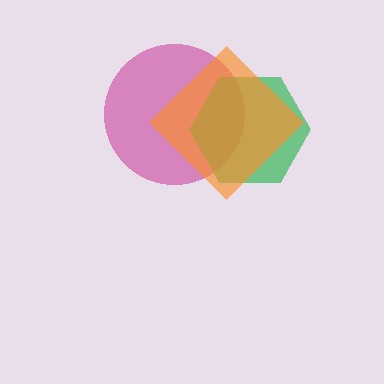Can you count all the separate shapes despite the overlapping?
Yes, there are 3 separate shapes.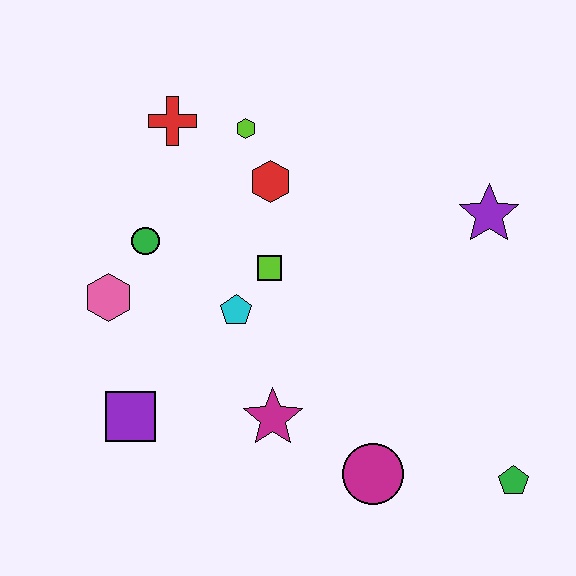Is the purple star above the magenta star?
Yes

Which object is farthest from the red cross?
The green pentagon is farthest from the red cross.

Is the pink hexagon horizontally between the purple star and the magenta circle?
No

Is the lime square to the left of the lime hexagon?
No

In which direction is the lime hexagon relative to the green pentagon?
The lime hexagon is above the green pentagon.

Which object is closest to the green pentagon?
The magenta circle is closest to the green pentagon.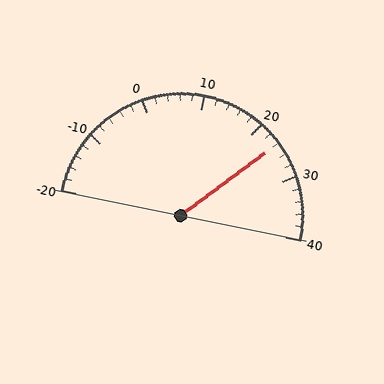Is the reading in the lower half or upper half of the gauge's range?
The reading is in the upper half of the range (-20 to 40).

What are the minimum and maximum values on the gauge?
The gauge ranges from -20 to 40.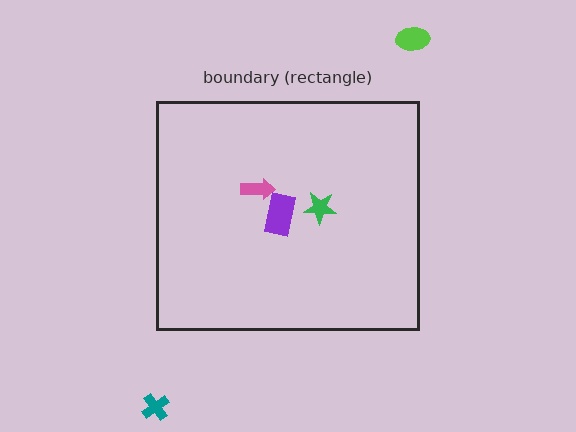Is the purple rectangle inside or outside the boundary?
Inside.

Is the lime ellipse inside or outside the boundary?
Outside.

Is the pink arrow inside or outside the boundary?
Inside.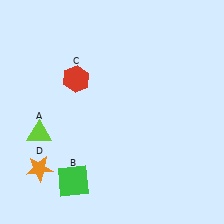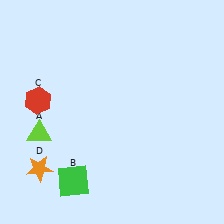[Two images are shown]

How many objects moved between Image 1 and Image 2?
1 object moved between the two images.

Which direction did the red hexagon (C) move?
The red hexagon (C) moved left.